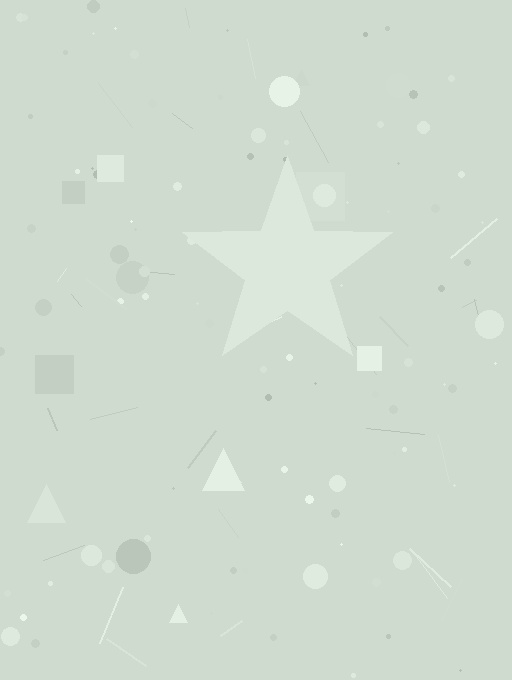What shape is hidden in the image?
A star is hidden in the image.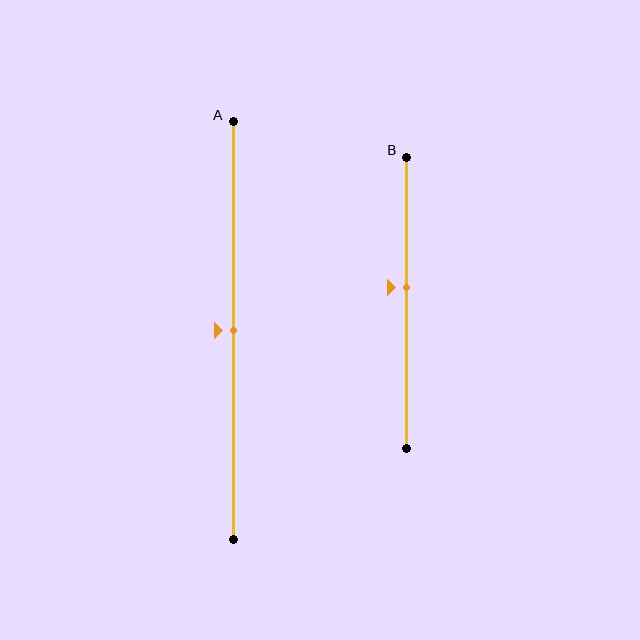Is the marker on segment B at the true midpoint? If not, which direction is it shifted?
No, the marker on segment B is shifted upward by about 5% of the segment length.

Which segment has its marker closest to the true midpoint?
Segment A has its marker closest to the true midpoint.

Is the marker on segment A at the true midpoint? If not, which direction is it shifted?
Yes, the marker on segment A is at the true midpoint.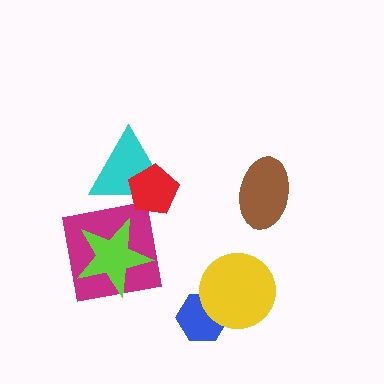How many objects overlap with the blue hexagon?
1 object overlaps with the blue hexagon.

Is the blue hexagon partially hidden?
Yes, it is partially covered by another shape.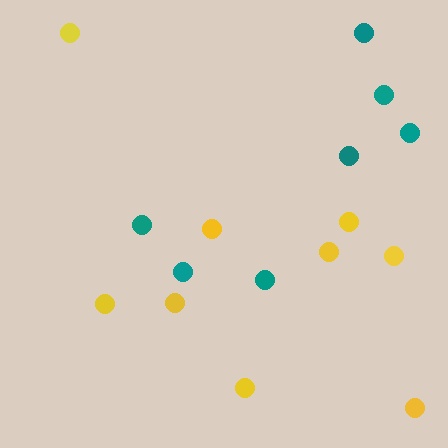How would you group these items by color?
There are 2 groups: one group of yellow circles (9) and one group of teal circles (7).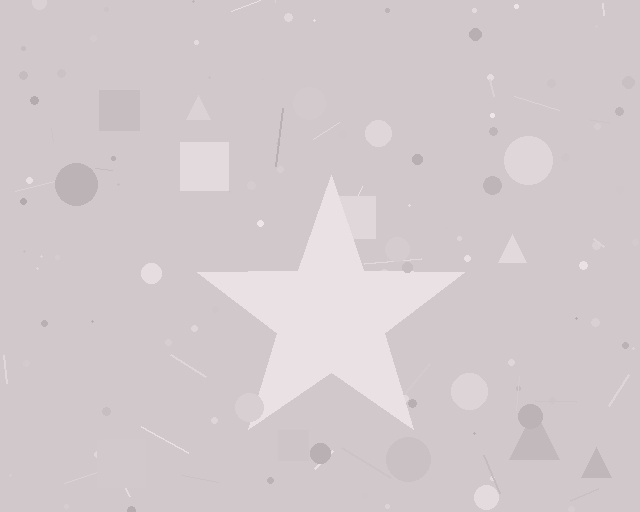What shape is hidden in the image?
A star is hidden in the image.